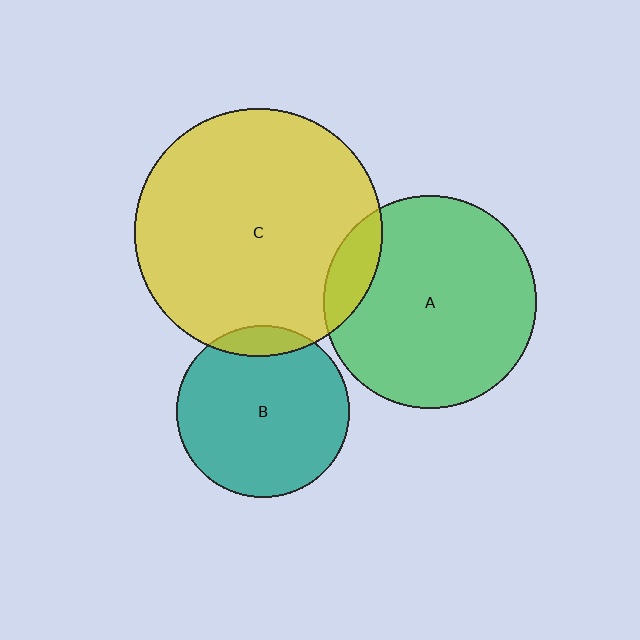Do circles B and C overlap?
Yes.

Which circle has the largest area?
Circle C (yellow).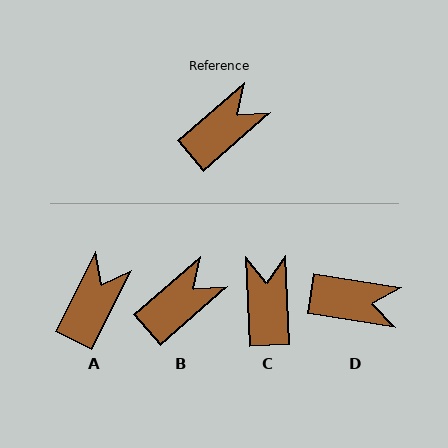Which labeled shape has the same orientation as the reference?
B.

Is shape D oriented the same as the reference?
No, it is off by about 51 degrees.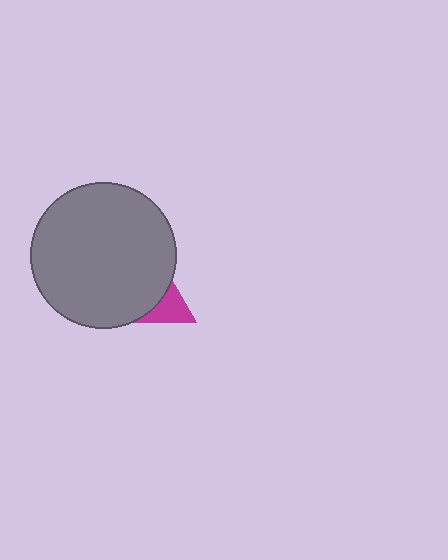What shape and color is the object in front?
The object in front is a gray circle.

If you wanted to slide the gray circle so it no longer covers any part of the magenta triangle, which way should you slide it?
Slide it toward the upper-left — that is the most direct way to separate the two shapes.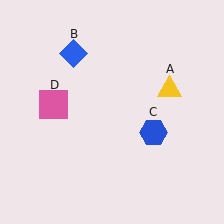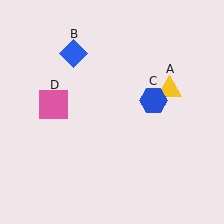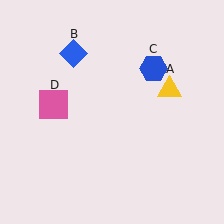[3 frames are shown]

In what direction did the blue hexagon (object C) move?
The blue hexagon (object C) moved up.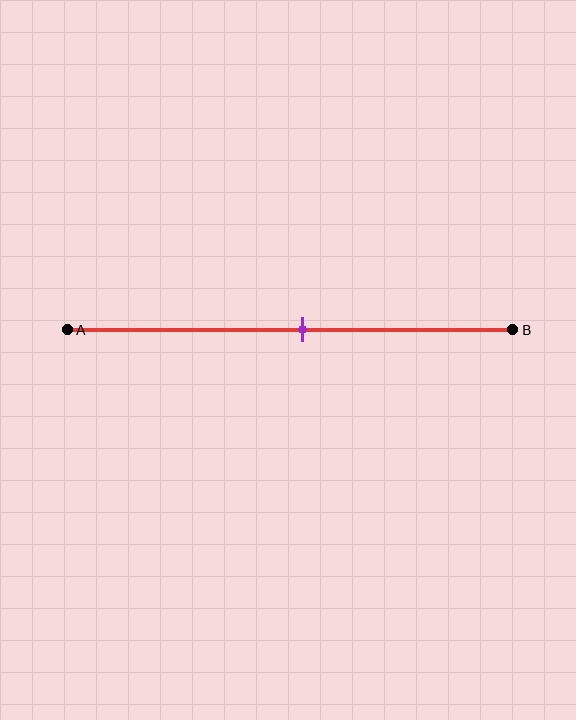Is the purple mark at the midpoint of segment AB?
Yes, the mark is approximately at the midpoint.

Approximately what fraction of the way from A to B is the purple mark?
The purple mark is approximately 55% of the way from A to B.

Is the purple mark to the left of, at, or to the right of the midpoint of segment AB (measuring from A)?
The purple mark is approximately at the midpoint of segment AB.